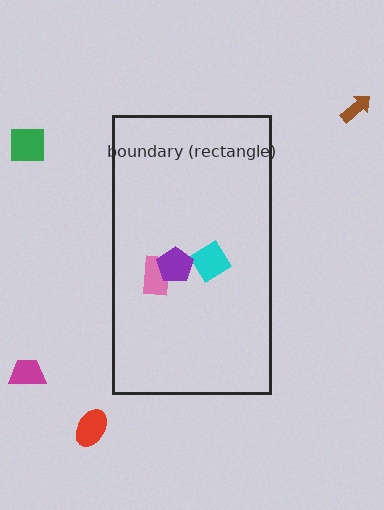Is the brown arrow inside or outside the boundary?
Outside.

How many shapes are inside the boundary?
3 inside, 4 outside.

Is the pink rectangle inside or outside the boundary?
Inside.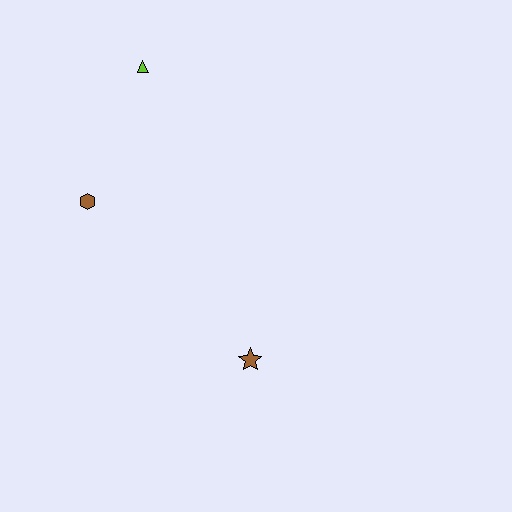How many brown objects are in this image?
There are 2 brown objects.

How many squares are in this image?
There are no squares.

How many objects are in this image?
There are 3 objects.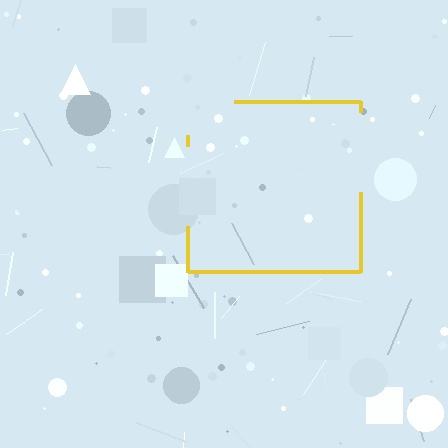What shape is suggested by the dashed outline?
The dashed outline suggests a square.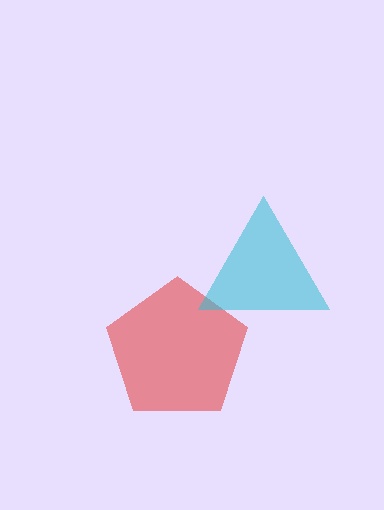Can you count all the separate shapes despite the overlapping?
Yes, there are 2 separate shapes.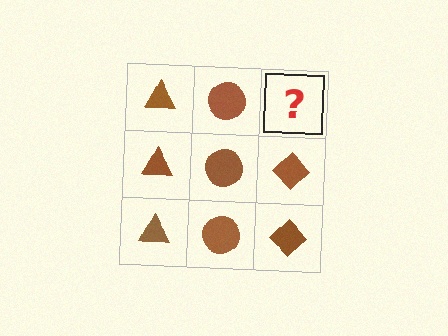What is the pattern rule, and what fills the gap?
The rule is that each column has a consistent shape. The gap should be filled with a brown diamond.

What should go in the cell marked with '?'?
The missing cell should contain a brown diamond.